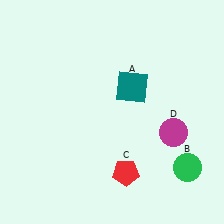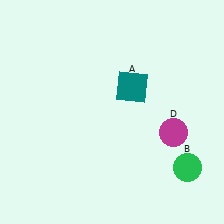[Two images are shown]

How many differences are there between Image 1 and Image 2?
There is 1 difference between the two images.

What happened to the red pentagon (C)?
The red pentagon (C) was removed in Image 2. It was in the bottom-right area of Image 1.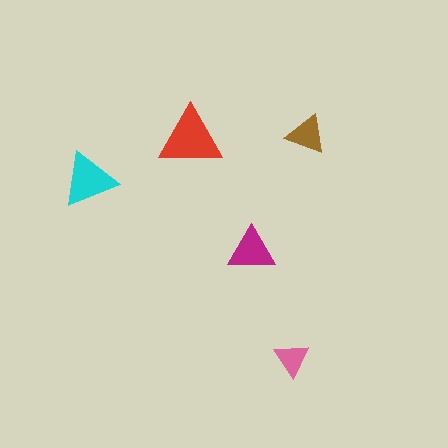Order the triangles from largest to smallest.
the red one, the cyan one, the magenta one, the brown one, the pink one.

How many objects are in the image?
There are 5 objects in the image.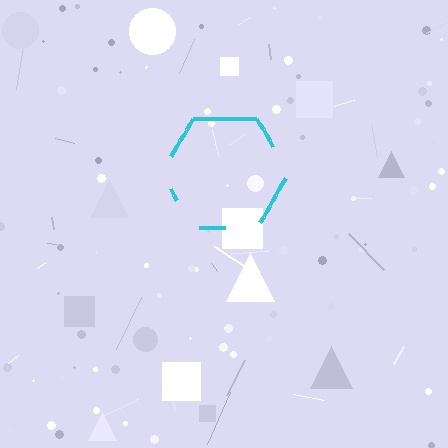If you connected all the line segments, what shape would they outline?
They would outline a hexagon.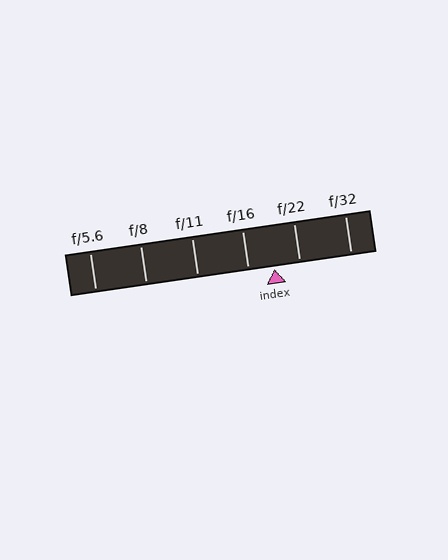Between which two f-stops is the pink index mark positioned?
The index mark is between f/16 and f/22.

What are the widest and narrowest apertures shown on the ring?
The widest aperture shown is f/5.6 and the narrowest is f/32.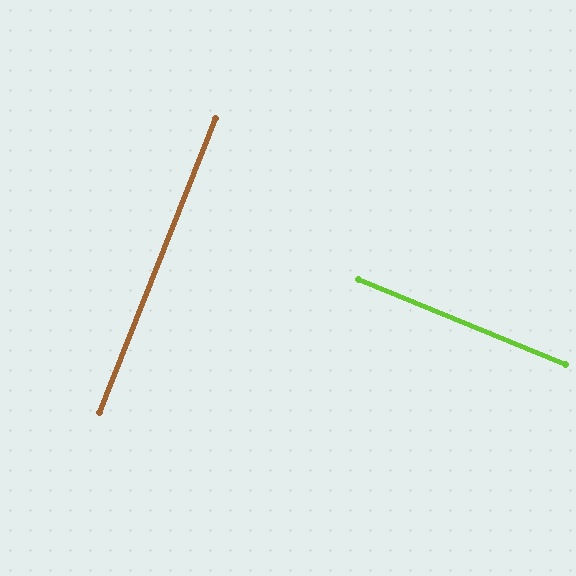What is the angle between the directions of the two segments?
Approximately 89 degrees.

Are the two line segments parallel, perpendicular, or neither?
Perpendicular — they meet at approximately 89°.